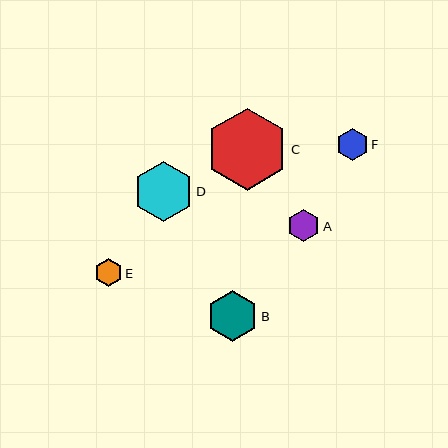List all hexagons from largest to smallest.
From largest to smallest: C, D, B, A, F, E.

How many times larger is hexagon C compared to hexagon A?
Hexagon C is approximately 2.5 times the size of hexagon A.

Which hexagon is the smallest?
Hexagon E is the smallest with a size of approximately 28 pixels.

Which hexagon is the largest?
Hexagon C is the largest with a size of approximately 82 pixels.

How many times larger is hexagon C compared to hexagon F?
Hexagon C is approximately 2.6 times the size of hexagon F.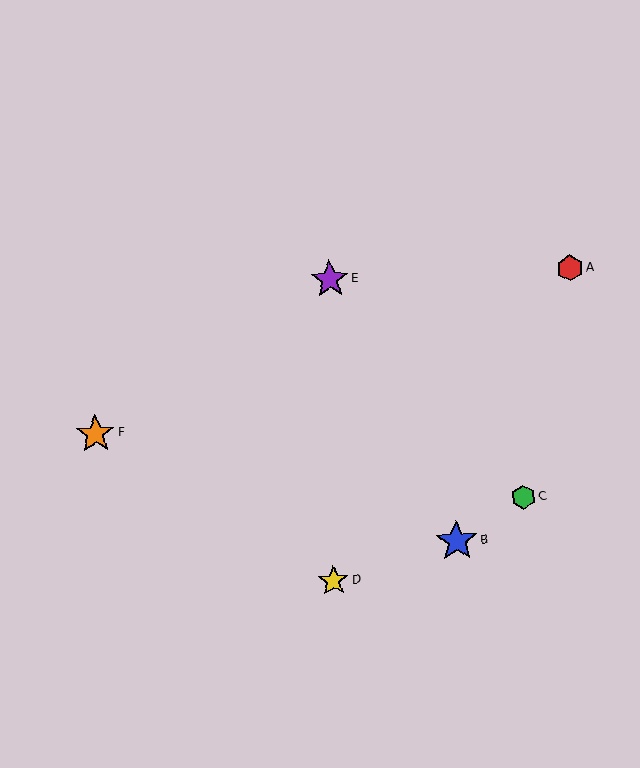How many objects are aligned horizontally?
2 objects (A, E) are aligned horizontally.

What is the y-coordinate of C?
Object C is at y≈497.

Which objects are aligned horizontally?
Objects A, E are aligned horizontally.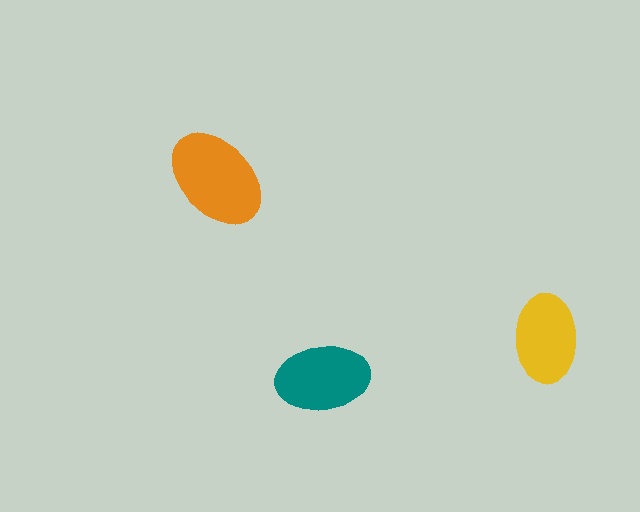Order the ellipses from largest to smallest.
the orange one, the teal one, the yellow one.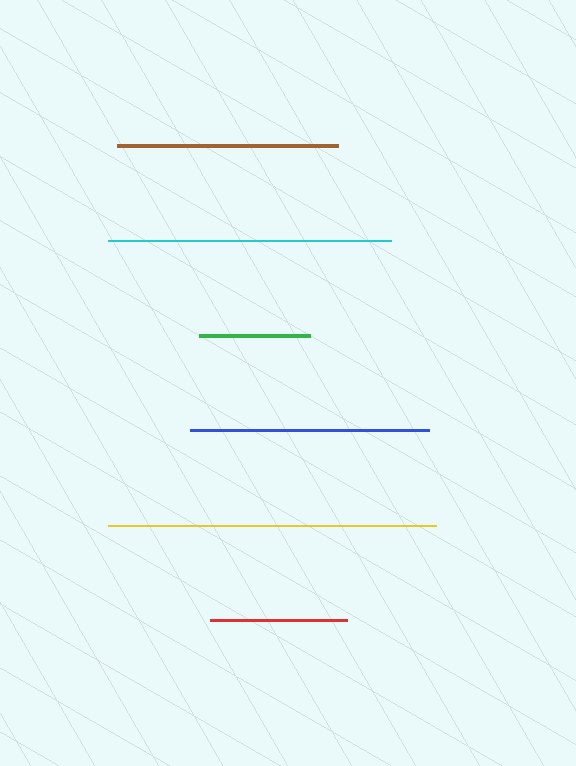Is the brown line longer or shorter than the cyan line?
The cyan line is longer than the brown line.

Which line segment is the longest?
The yellow line is the longest at approximately 328 pixels.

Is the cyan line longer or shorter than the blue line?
The cyan line is longer than the blue line.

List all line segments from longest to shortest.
From longest to shortest: yellow, cyan, blue, brown, red, green.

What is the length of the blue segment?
The blue segment is approximately 239 pixels long.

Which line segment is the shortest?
The green line is the shortest at approximately 110 pixels.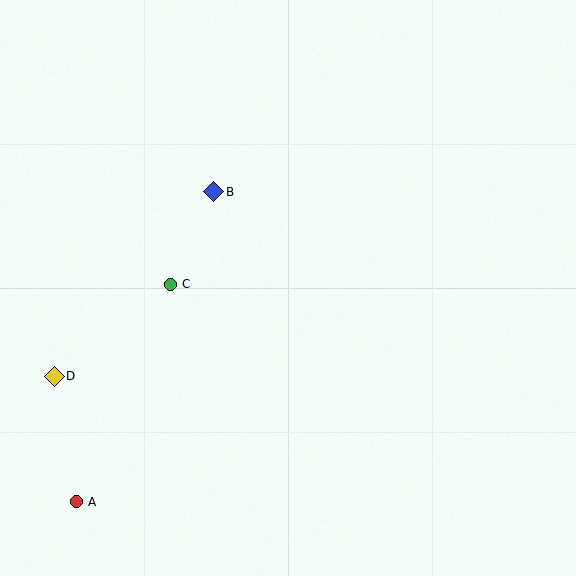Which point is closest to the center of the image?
Point C at (170, 284) is closest to the center.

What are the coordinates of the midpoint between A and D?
The midpoint between A and D is at (65, 439).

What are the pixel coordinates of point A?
Point A is at (76, 502).